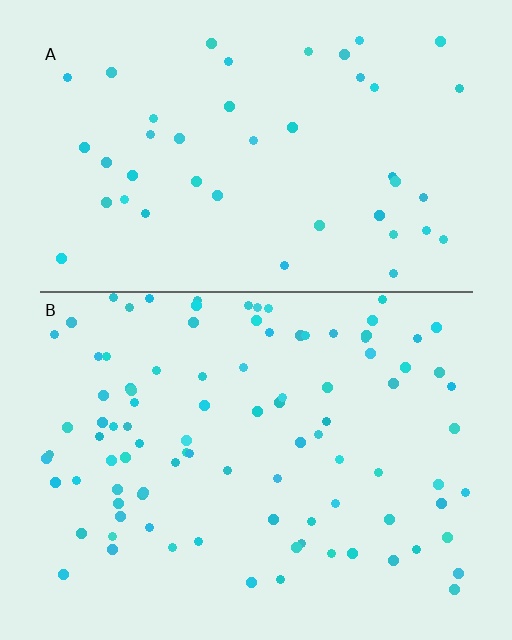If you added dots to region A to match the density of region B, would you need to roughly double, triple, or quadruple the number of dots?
Approximately double.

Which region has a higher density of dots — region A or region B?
B (the bottom).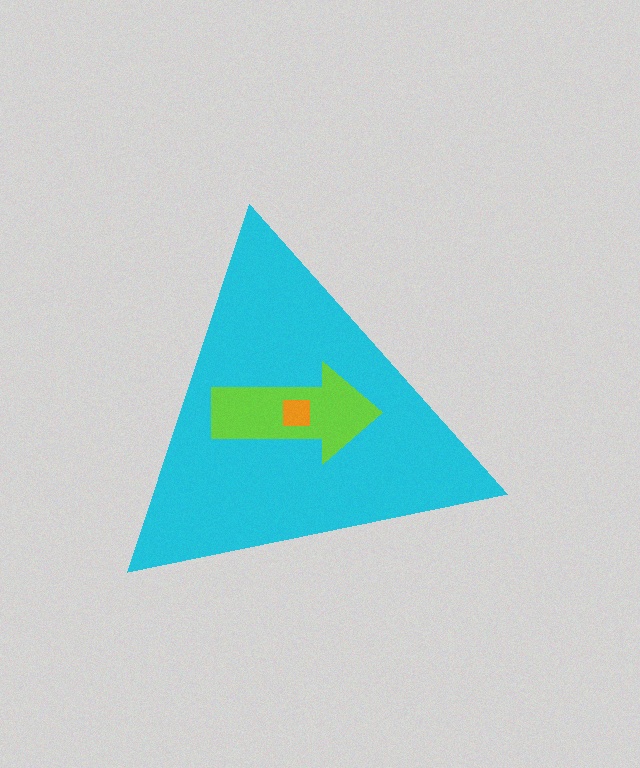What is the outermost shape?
The cyan triangle.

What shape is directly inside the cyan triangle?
The lime arrow.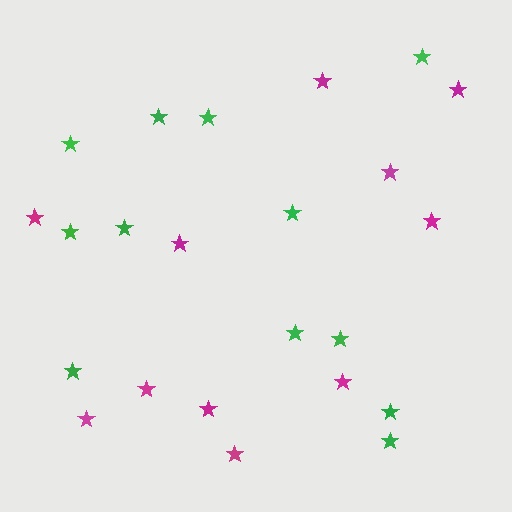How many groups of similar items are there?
There are 2 groups: one group of magenta stars (11) and one group of green stars (12).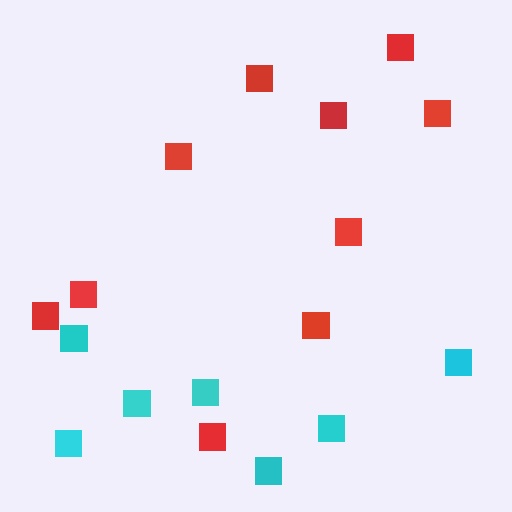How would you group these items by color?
There are 2 groups: one group of cyan squares (7) and one group of red squares (10).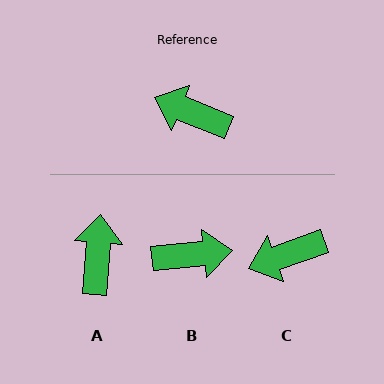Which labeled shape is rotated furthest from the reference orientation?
B, about 153 degrees away.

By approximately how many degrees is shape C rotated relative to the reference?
Approximately 41 degrees counter-clockwise.